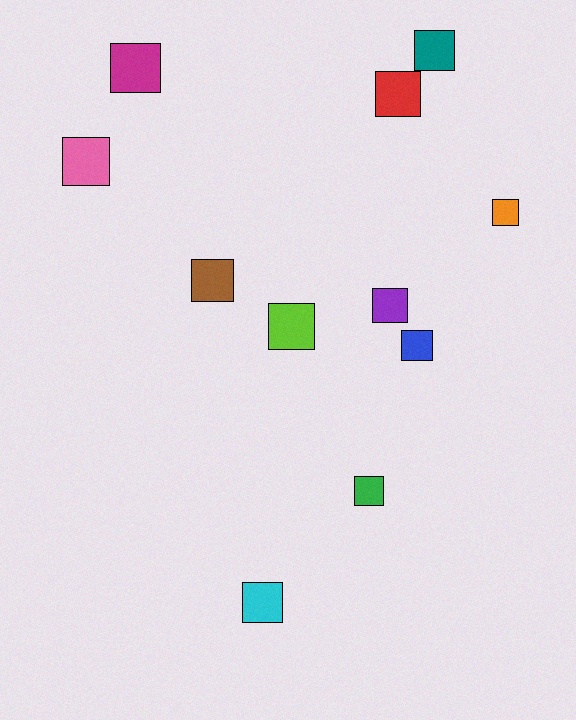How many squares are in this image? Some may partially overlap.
There are 11 squares.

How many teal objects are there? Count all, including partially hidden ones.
There is 1 teal object.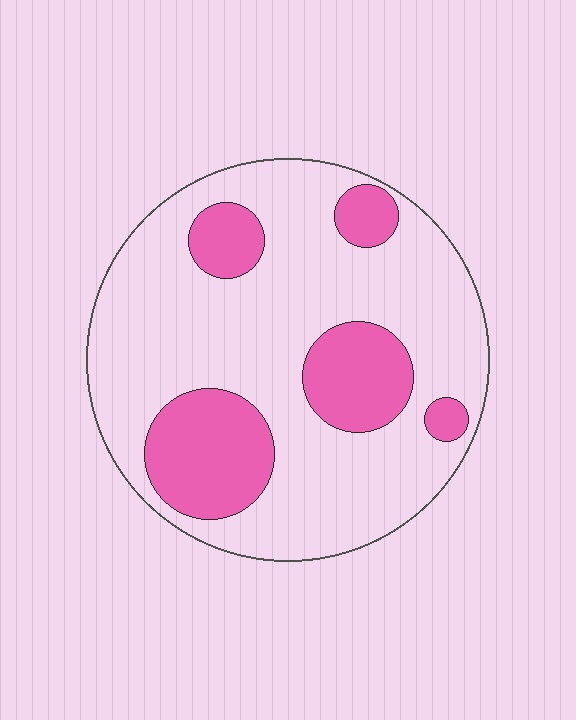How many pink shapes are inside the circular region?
5.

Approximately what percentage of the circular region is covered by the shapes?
Approximately 25%.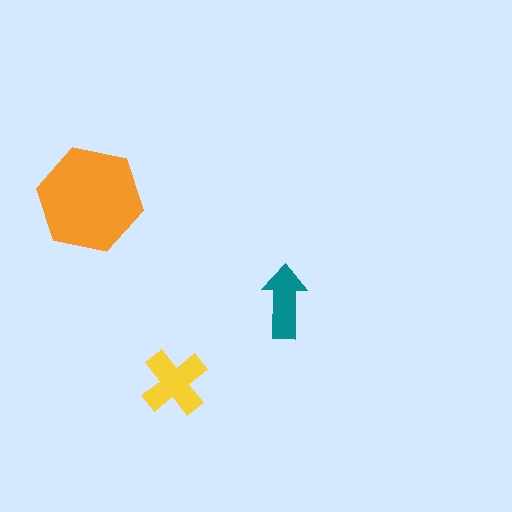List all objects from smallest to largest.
The teal arrow, the yellow cross, the orange hexagon.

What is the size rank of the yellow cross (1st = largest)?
2nd.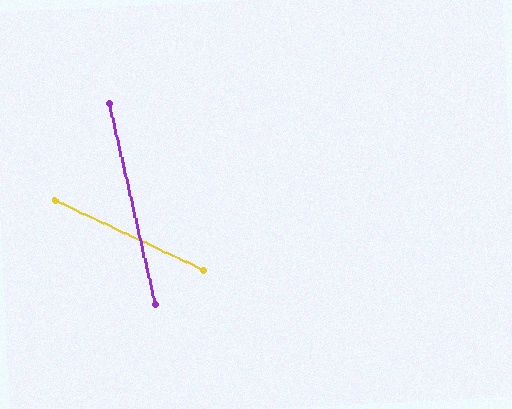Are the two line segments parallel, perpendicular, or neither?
Neither parallel nor perpendicular — they differ by about 52°.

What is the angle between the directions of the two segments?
Approximately 52 degrees.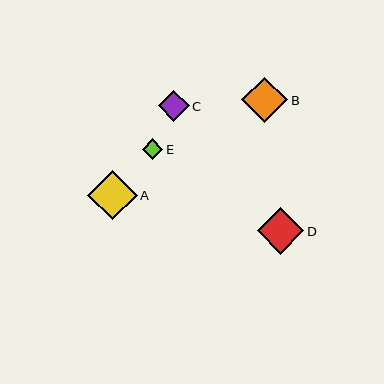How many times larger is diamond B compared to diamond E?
Diamond B is approximately 2.2 times the size of diamond E.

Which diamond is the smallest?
Diamond E is the smallest with a size of approximately 21 pixels.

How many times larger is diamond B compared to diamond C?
Diamond B is approximately 1.5 times the size of diamond C.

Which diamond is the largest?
Diamond A is the largest with a size of approximately 49 pixels.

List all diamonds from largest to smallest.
From largest to smallest: A, D, B, C, E.